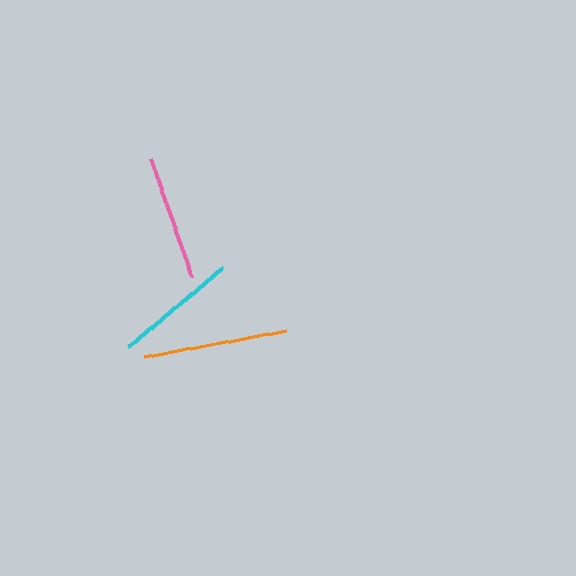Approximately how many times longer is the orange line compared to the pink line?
The orange line is approximately 1.1 times the length of the pink line.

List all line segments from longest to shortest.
From longest to shortest: orange, pink, cyan.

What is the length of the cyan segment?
The cyan segment is approximately 123 pixels long.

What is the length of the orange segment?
The orange segment is approximately 143 pixels long.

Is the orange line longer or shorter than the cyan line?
The orange line is longer than the cyan line.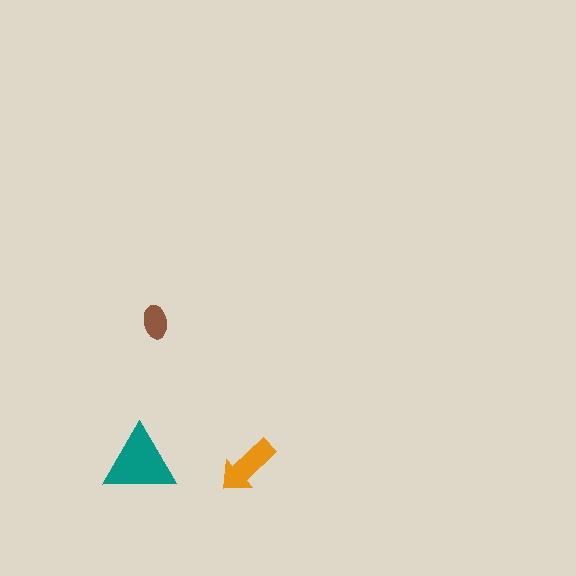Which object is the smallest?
The brown ellipse.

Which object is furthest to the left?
The teal triangle is leftmost.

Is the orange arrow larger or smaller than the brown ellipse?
Larger.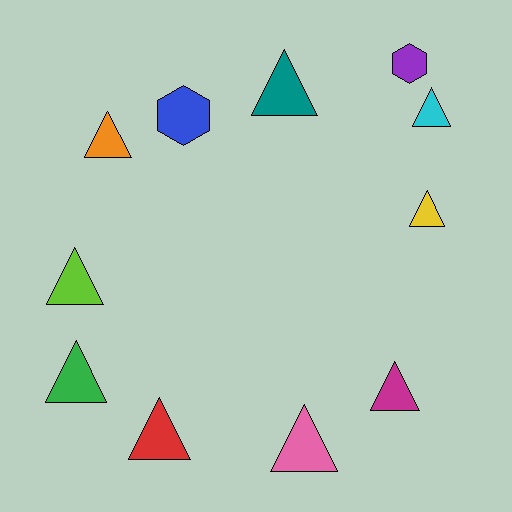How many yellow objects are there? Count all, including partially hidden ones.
There is 1 yellow object.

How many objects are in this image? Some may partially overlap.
There are 11 objects.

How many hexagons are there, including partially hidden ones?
There are 2 hexagons.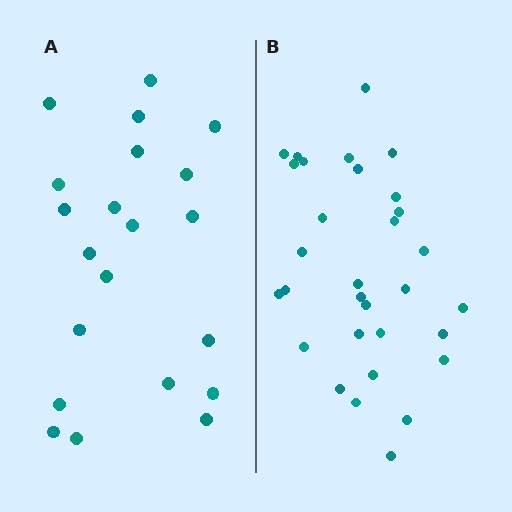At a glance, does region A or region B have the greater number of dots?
Region B (the right region) has more dots.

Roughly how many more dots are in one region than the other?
Region B has roughly 10 or so more dots than region A.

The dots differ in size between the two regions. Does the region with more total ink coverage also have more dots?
No. Region A has more total ink coverage because its dots are larger, but region B actually contains more individual dots. Total area can be misleading — the number of items is what matters here.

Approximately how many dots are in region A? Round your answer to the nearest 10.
About 20 dots. (The exact count is 21, which rounds to 20.)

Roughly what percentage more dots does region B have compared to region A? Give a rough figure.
About 50% more.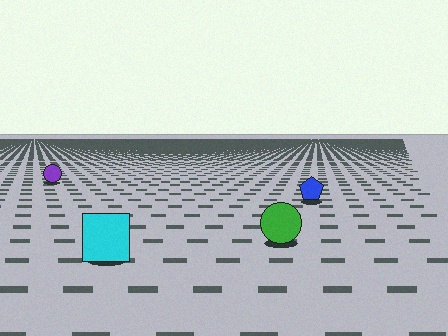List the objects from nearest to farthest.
From nearest to farthest: the cyan square, the green circle, the blue pentagon, the purple circle.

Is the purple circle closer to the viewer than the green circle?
No. The green circle is closer — you can tell from the texture gradient: the ground texture is coarser near it.